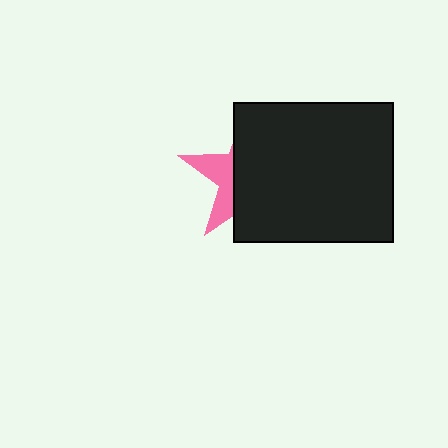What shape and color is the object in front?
The object in front is a black rectangle.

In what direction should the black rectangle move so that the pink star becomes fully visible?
The black rectangle should move right. That is the shortest direction to clear the overlap and leave the pink star fully visible.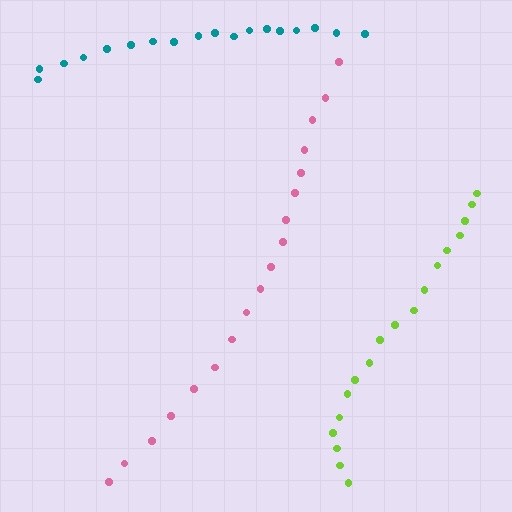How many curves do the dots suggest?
There are 3 distinct paths.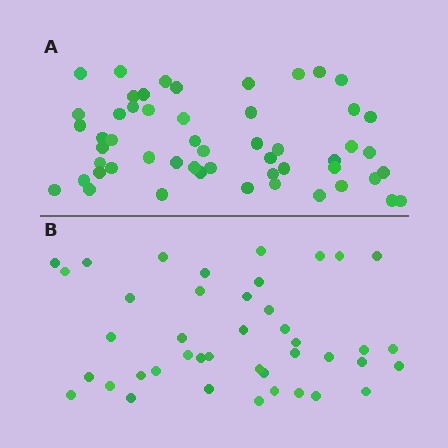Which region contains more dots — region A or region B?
Region A (the top region) has more dots.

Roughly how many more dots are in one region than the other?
Region A has roughly 12 or so more dots than region B.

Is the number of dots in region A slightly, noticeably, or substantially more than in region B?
Region A has noticeably more, but not dramatically so. The ratio is roughly 1.3 to 1.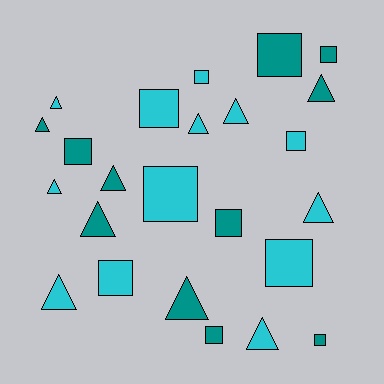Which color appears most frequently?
Cyan, with 13 objects.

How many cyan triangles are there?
There are 7 cyan triangles.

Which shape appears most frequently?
Triangle, with 12 objects.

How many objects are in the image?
There are 24 objects.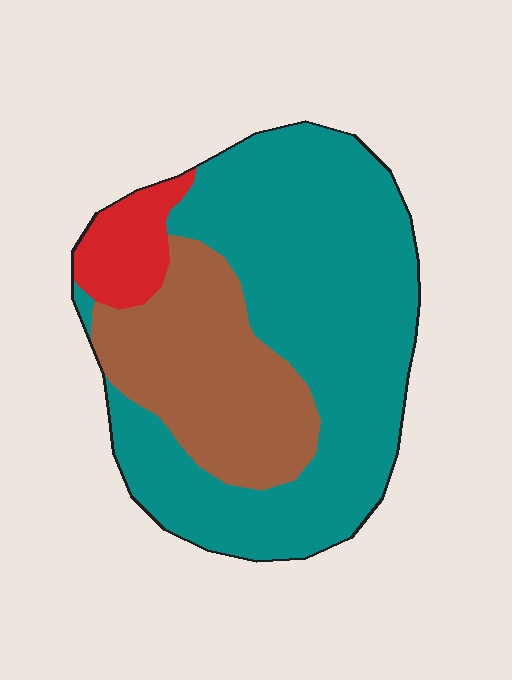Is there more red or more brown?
Brown.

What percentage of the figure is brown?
Brown covers around 30% of the figure.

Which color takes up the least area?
Red, at roughly 10%.